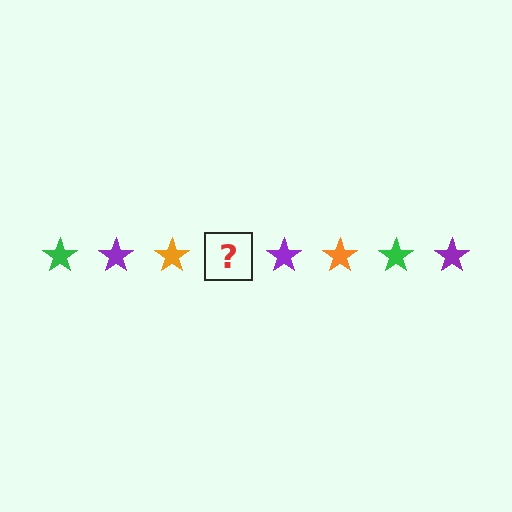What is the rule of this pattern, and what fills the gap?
The rule is that the pattern cycles through green, purple, orange stars. The gap should be filled with a green star.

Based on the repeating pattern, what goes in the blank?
The blank should be a green star.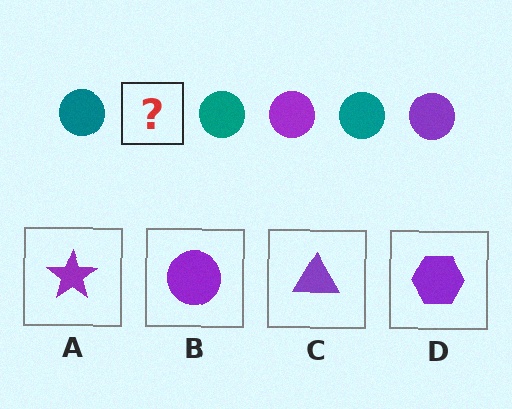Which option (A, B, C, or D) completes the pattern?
B.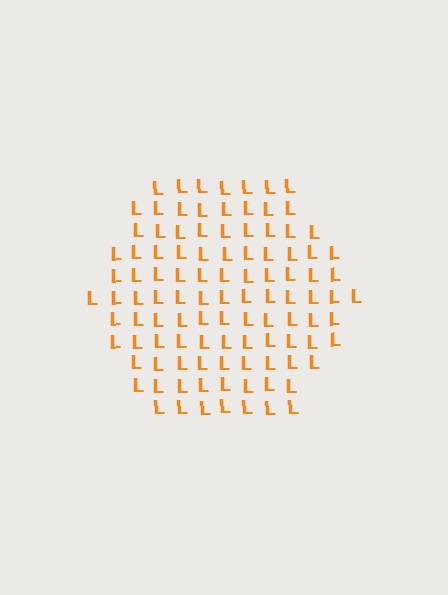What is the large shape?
The large shape is a hexagon.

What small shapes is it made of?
It is made of small letter L's.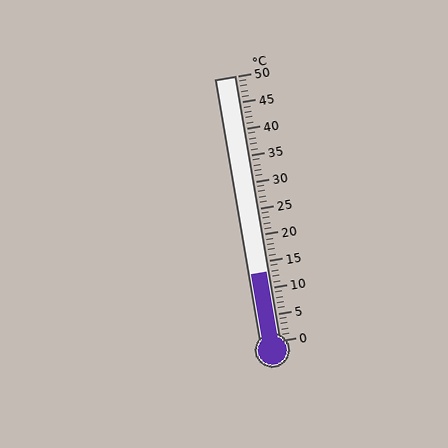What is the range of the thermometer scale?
The thermometer scale ranges from 0°C to 50°C.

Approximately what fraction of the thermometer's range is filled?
The thermometer is filled to approximately 25% of its range.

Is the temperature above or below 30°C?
The temperature is below 30°C.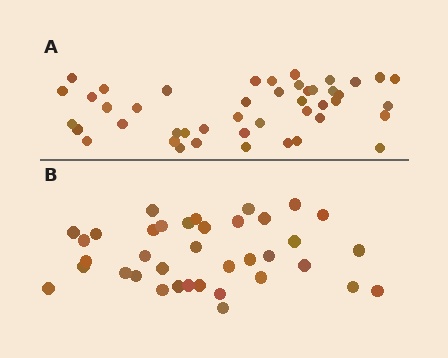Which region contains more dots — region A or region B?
Region A (the top region) has more dots.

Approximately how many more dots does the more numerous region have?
Region A has roughly 8 or so more dots than region B.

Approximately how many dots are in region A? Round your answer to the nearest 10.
About 40 dots. (The exact count is 45, which rounds to 40.)